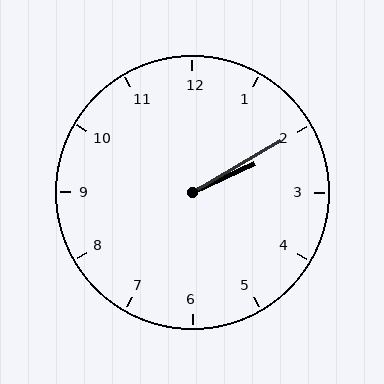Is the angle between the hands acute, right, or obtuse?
It is acute.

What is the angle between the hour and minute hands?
Approximately 5 degrees.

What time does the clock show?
2:10.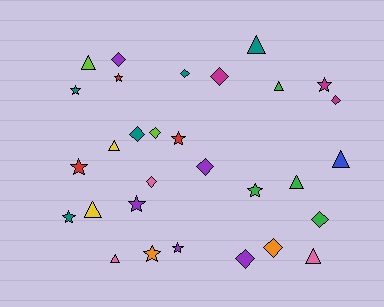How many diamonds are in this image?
There are 11 diamonds.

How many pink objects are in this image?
There are 3 pink objects.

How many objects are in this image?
There are 30 objects.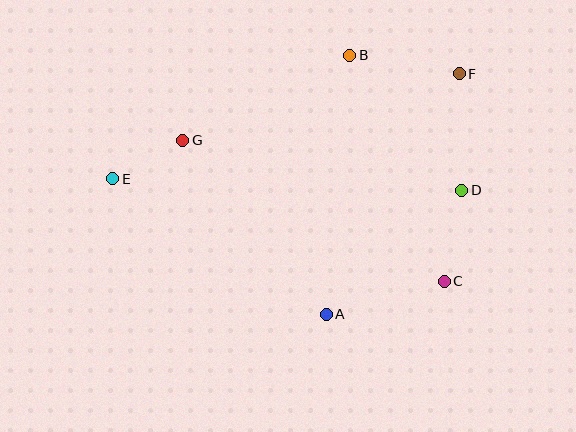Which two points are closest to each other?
Points E and G are closest to each other.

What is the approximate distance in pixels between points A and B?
The distance between A and B is approximately 260 pixels.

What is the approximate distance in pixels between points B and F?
The distance between B and F is approximately 111 pixels.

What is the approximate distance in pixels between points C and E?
The distance between C and E is approximately 347 pixels.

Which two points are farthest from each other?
Points E and F are farthest from each other.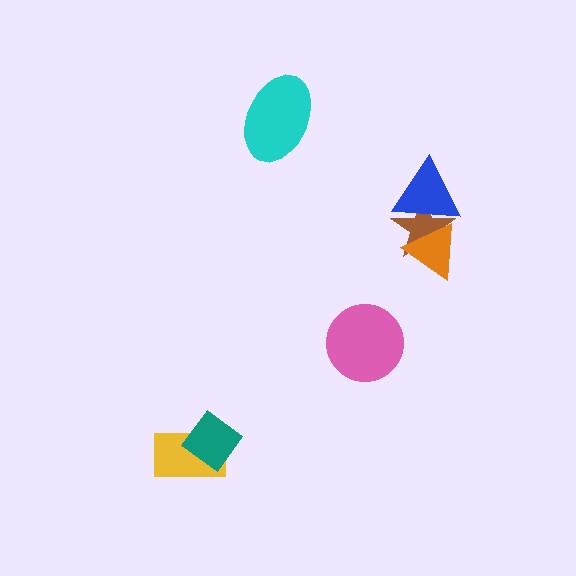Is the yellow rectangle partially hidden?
Yes, it is partially covered by another shape.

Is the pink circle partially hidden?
No, no other shape covers it.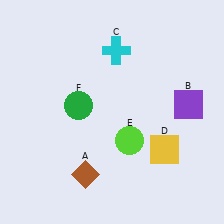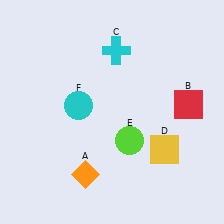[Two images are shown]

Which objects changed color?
A changed from brown to orange. B changed from purple to red. F changed from green to cyan.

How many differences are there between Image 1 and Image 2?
There are 3 differences between the two images.